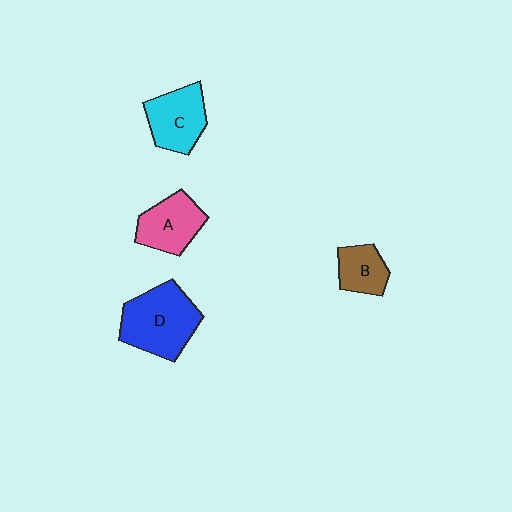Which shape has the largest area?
Shape D (blue).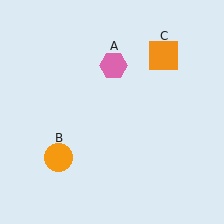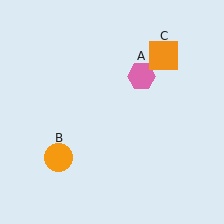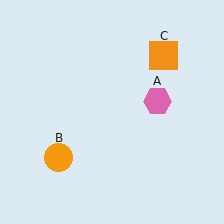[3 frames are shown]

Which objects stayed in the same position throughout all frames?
Orange circle (object B) and orange square (object C) remained stationary.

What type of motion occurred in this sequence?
The pink hexagon (object A) rotated clockwise around the center of the scene.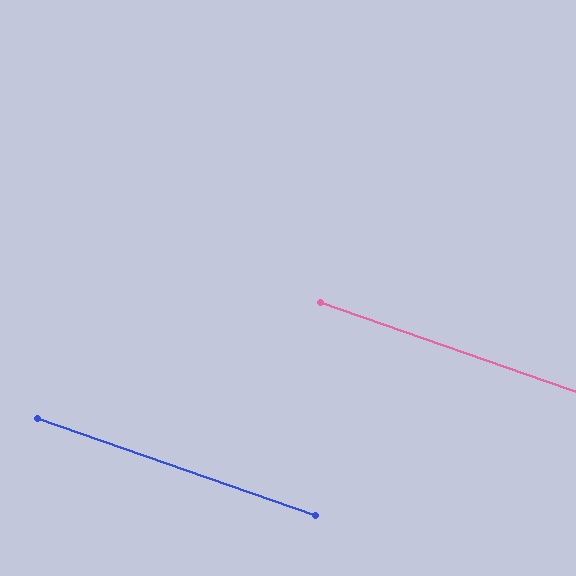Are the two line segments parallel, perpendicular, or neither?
Parallel — their directions differ by only 0.1°.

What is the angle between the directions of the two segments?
Approximately 0 degrees.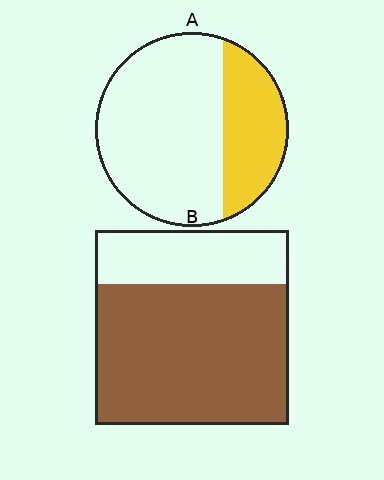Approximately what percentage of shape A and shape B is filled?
A is approximately 30% and B is approximately 70%.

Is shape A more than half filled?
No.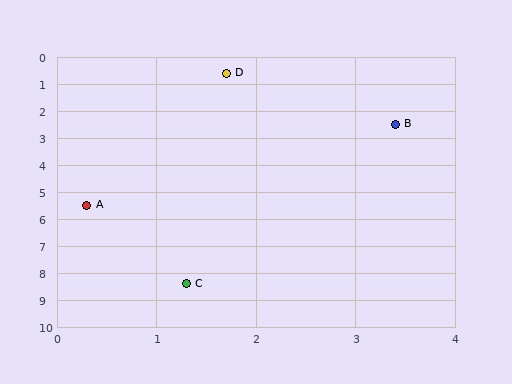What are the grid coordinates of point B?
Point B is at approximately (3.4, 2.5).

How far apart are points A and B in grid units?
Points A and B are about 4.3 grid units apart.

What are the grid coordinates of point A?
Point A is at approximately (0.3, 5.5).